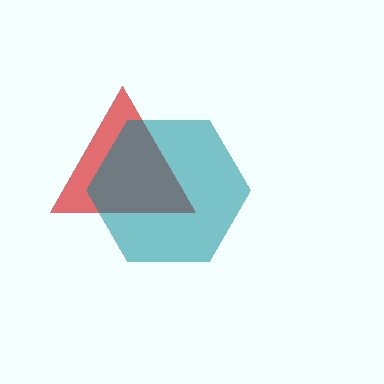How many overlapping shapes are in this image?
There are 2 overlapping shapes in the image.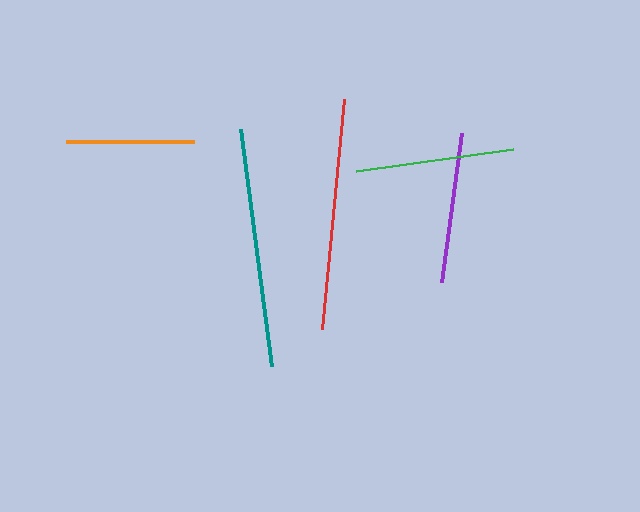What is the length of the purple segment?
The purple segment is approximately 150 pixels long.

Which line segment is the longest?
The teal line is the longest at approximately 239 pixels.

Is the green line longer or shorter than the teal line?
The teal line is longer than the green line.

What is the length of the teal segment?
The teal segment is approximately 239 pixels long.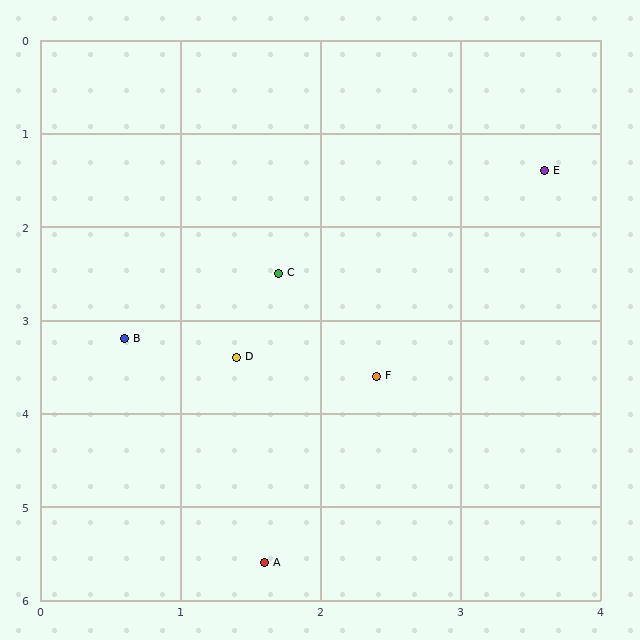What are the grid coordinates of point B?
Point B is at approximately (0.6, 3.2).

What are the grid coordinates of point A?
Point A is at approximately (1.6, 5.6).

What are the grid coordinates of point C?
Point C is at approximately (1.7, 2.5).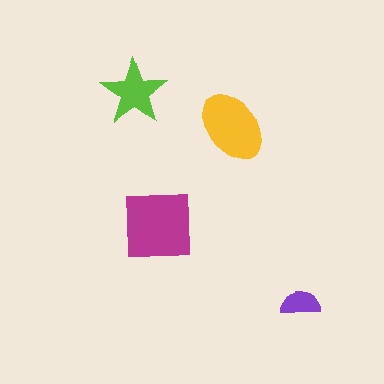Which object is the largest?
The magenta square.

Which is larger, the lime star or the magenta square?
The magenta square.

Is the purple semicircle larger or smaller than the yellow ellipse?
Smaller.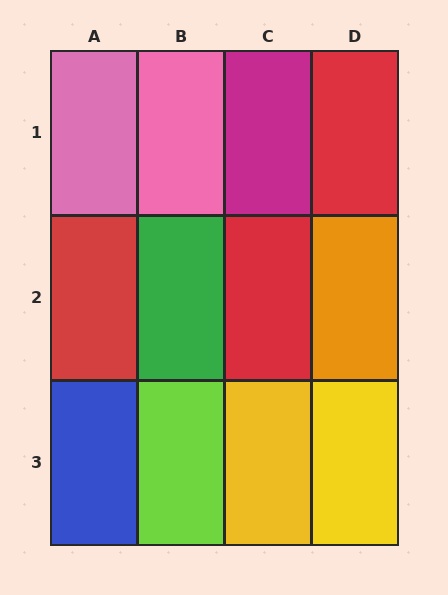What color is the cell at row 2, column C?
Red.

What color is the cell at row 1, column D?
Red.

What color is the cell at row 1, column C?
Magenta.